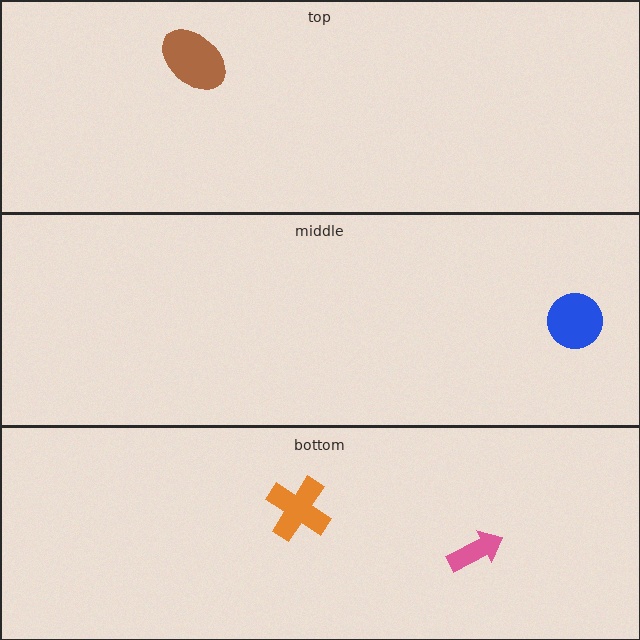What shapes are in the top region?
The brown ellipse.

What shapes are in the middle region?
The blue circle.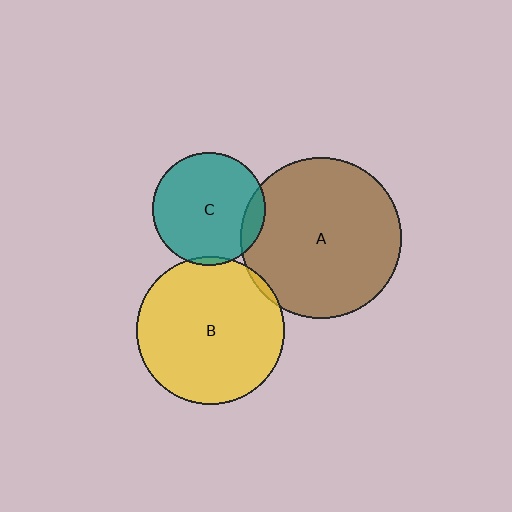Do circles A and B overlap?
Yes.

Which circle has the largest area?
Circle A (brown).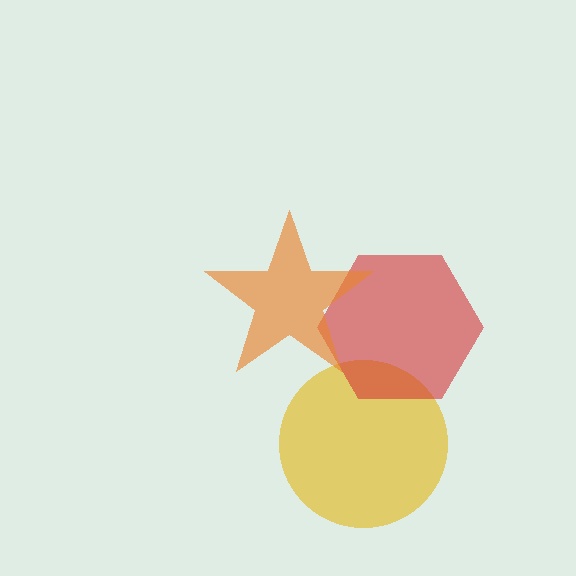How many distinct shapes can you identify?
There are 3 distinct shapes: a yellow circle, a red hexagon, an orange star.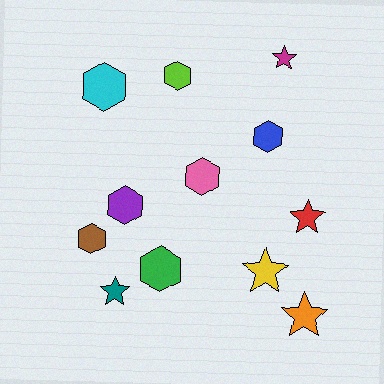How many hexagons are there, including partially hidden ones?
There are 7 hexagons.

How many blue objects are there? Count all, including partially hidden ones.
There is 1 blue object.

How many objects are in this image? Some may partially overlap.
There are 12 objects.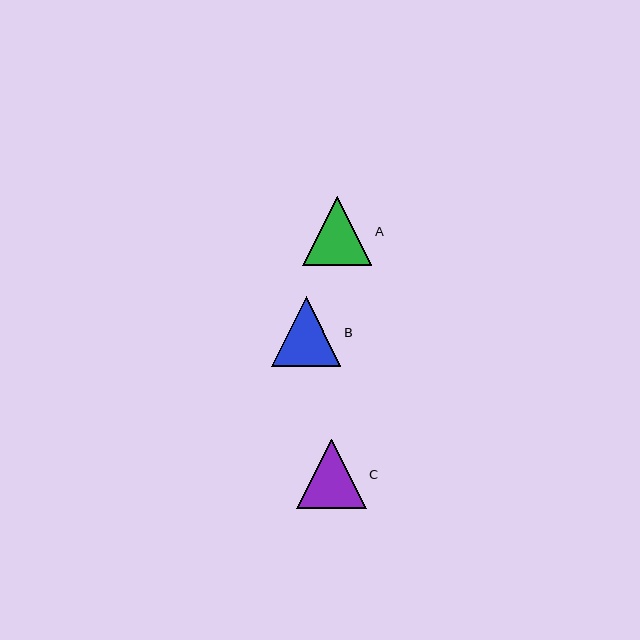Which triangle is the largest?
Triangle B is the largest with a size of approximately 70 pixels.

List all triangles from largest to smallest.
From largest to smallest: B, C, A.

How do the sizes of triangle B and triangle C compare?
Triangle B and triangle C are approximately the same size.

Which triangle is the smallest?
Triangle A is the smallest with a size of approximately 69 pixels.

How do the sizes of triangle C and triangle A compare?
Triangle C and triangle A are approximately the same size.